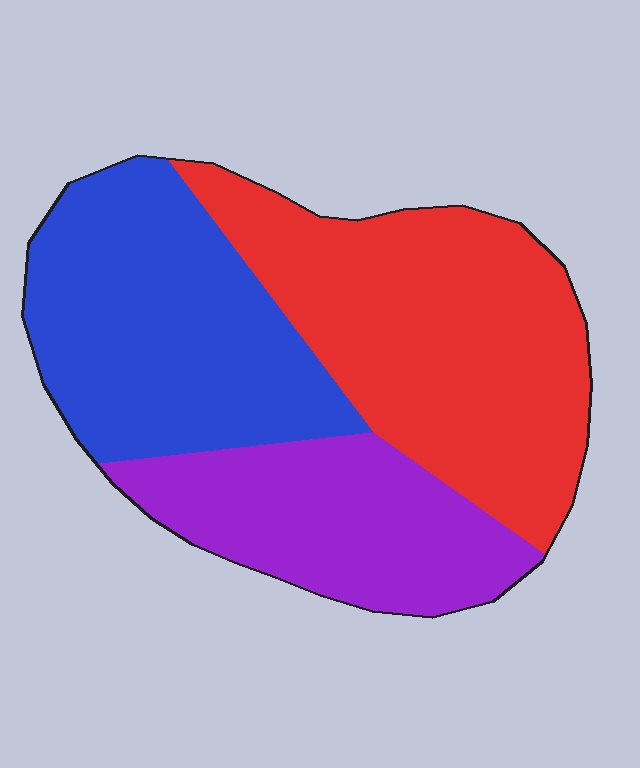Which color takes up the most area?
Red, at roughly 40%.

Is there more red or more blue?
Red.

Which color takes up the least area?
Purple, at roughly 25%.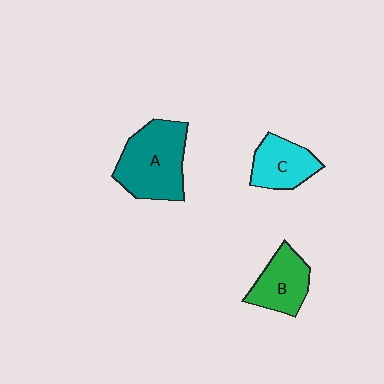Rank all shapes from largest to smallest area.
From largest to smallest: A (teal), B (green), C (cyan).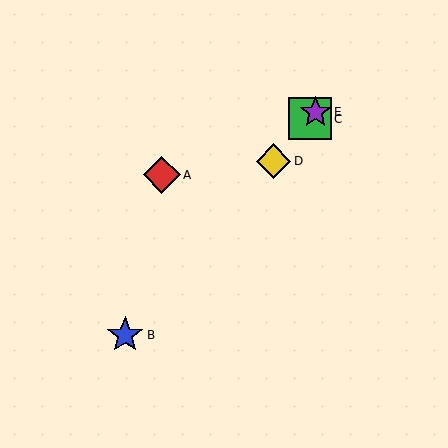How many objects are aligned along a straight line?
4 objects (B, C, D, E) are aligned along a straight line.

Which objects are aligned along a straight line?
Objects B, C, D, E are aligned along a straight line.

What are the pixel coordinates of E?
Object E is at (315, 112).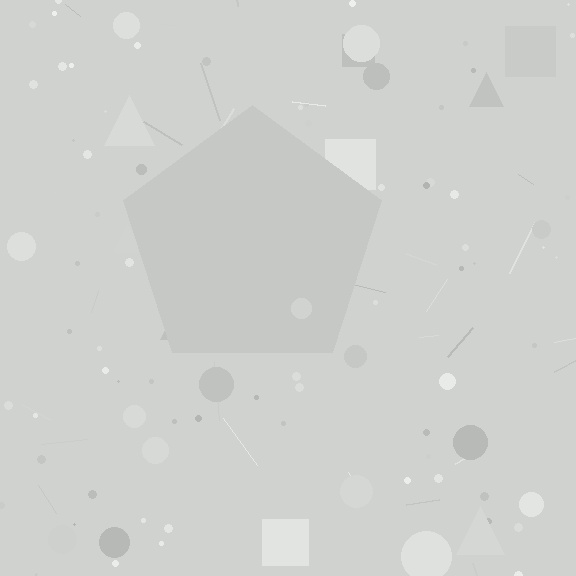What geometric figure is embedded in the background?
A pentagon is embedded in the background.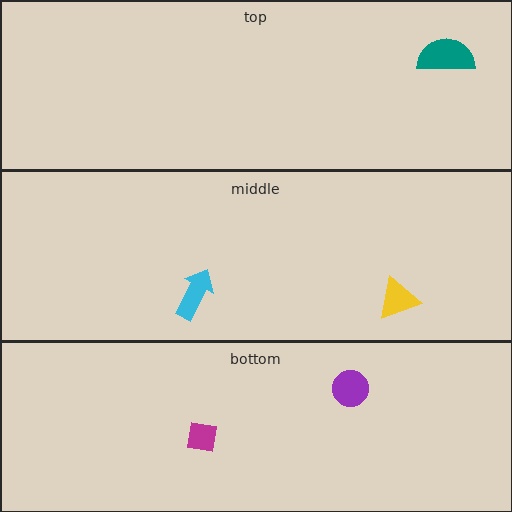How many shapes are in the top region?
1.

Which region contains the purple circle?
The bottom region.